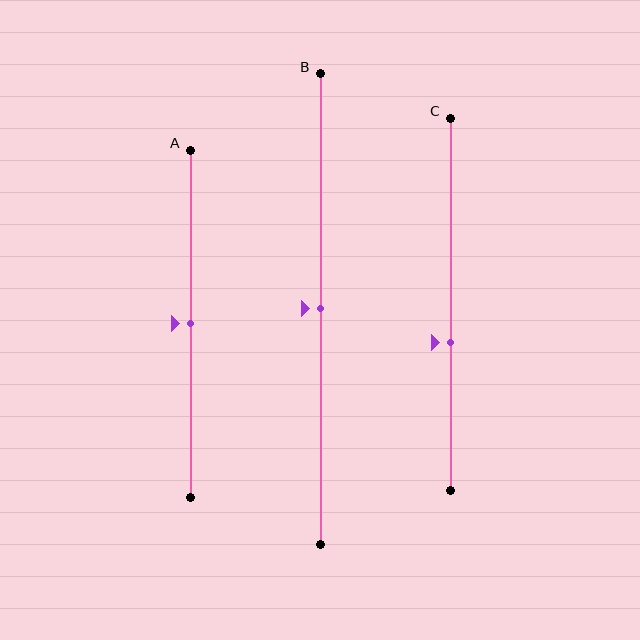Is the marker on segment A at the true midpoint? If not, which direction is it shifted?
Yes, the marker on segment A is at the true midpoint.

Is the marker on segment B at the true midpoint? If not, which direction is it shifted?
Yes, the marker on segment B is at the true midpoint.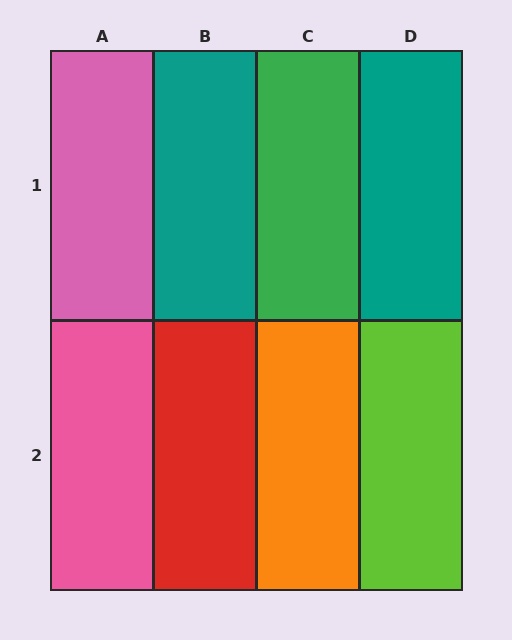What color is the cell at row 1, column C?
Green.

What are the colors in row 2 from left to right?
Pink, red, orange, lime.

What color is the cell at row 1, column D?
Teal.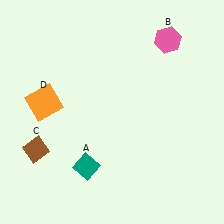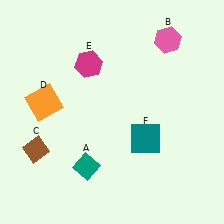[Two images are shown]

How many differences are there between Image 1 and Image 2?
There are 2 differences between the two images.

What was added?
A magenta hexagon (E), a teal square (F) were added in Image 2.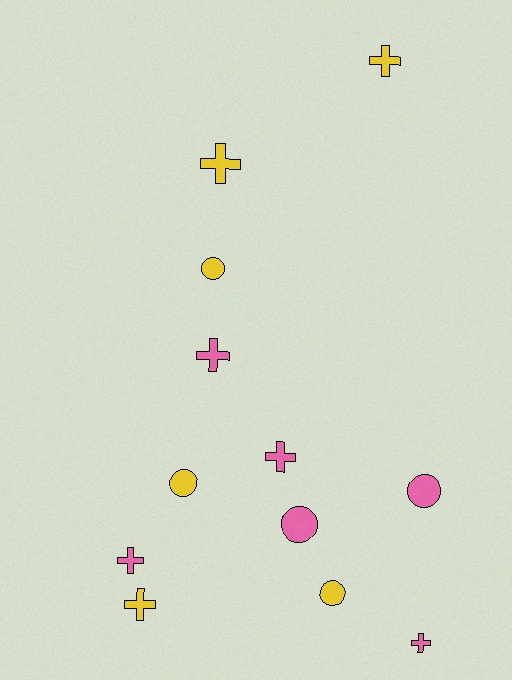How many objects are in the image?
There are 12 objects.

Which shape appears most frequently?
Cross, with 7 objects.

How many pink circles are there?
There are 2 pink circles.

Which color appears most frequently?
Yellow, with 6 objects.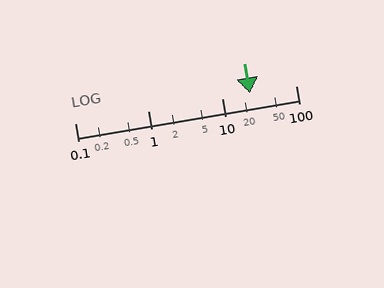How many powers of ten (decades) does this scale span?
The scale spans 3 decades, from 0.1 to 100.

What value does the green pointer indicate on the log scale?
The pointer indicates approximately 24.